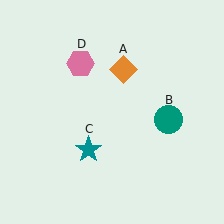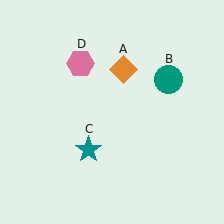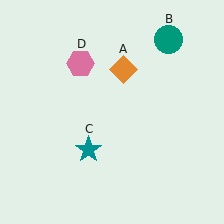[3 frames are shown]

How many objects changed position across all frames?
1 object changed position: teal circle (object B).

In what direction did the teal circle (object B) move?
The teal circle (object B) moved up.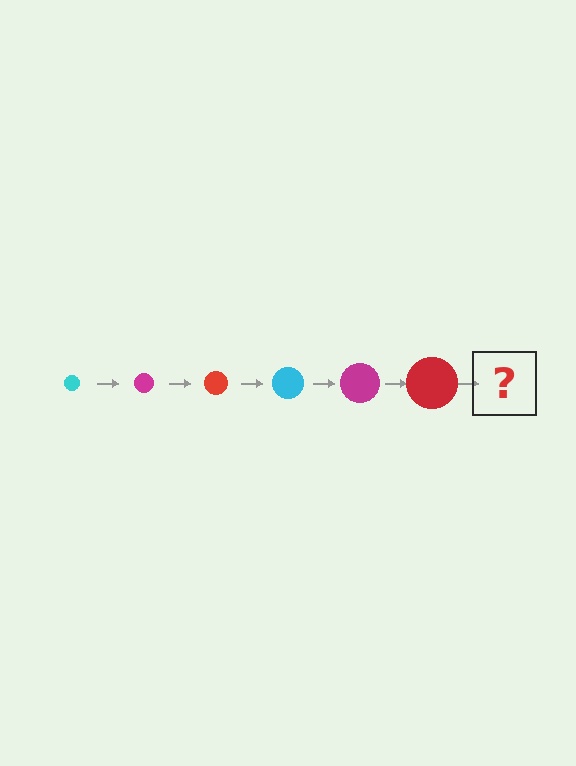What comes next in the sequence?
The next element should be a cyan circle, larger than the previous one.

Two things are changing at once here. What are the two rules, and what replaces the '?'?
The two rules are that the circle grows larger each step and the color cycles through cyan, magenta, and red. The '?' should be a cyan circle, larger than the previous one.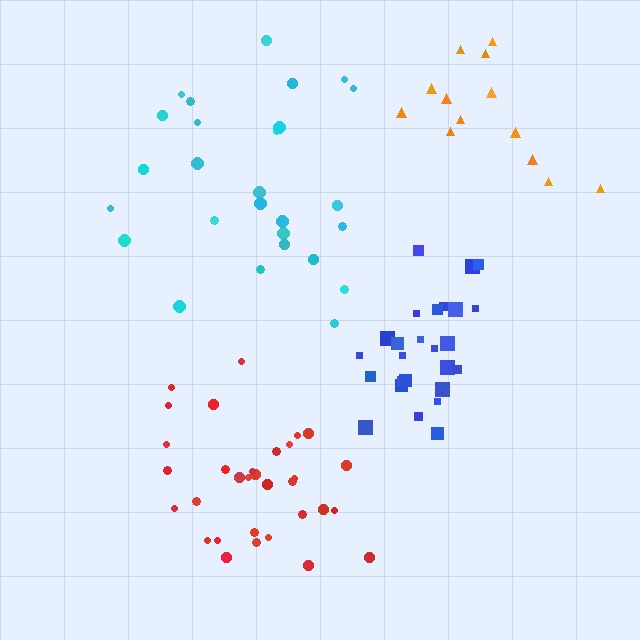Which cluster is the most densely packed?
Blue.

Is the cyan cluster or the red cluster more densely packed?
Red.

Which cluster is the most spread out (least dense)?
Orange.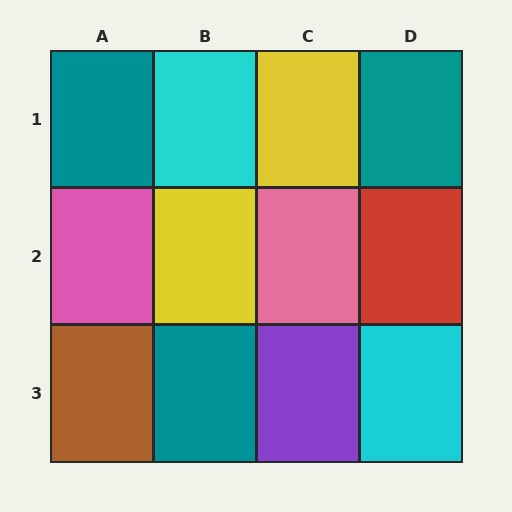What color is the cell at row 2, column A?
Pink.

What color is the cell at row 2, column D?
Red.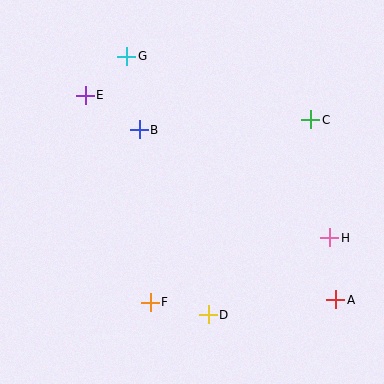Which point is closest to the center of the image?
Point B at (139, 130) is closest to the center.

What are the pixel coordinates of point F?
Point F is at (150, 302).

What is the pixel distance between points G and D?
The distance between G and D is 271 pixels.